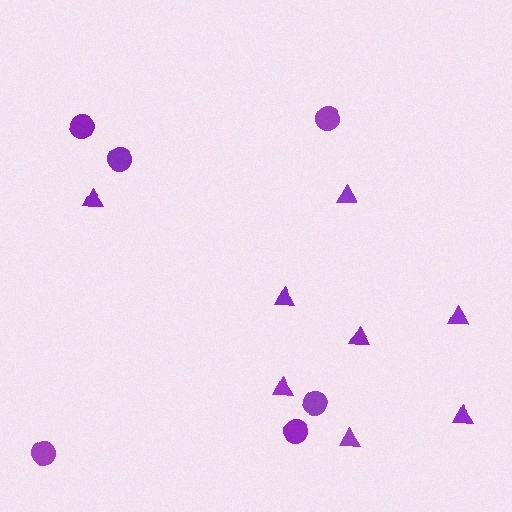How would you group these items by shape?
There are 2 groups: one group of circles (6) and one group of triangles (8).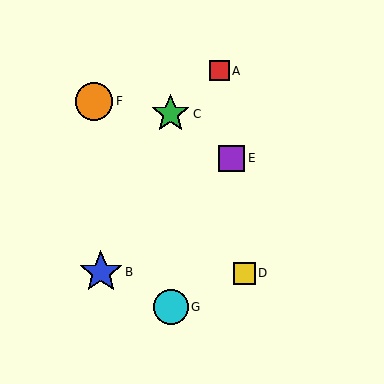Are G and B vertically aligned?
No, G is at x≈171 and B is at x≈101.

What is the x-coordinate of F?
Object F is at x≈94.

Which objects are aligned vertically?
Objects C, G are aligned vertically.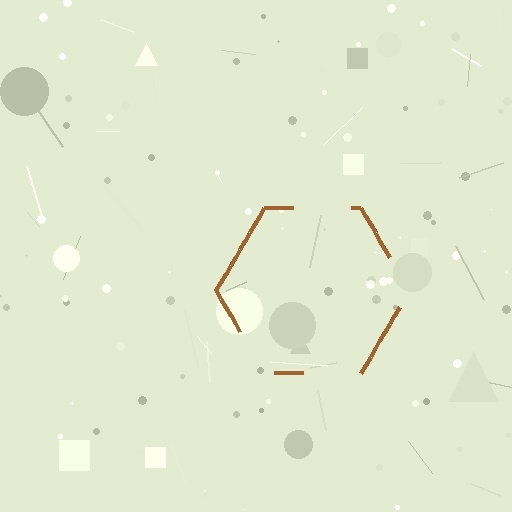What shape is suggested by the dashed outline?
The dashed outline suggests a hexagon.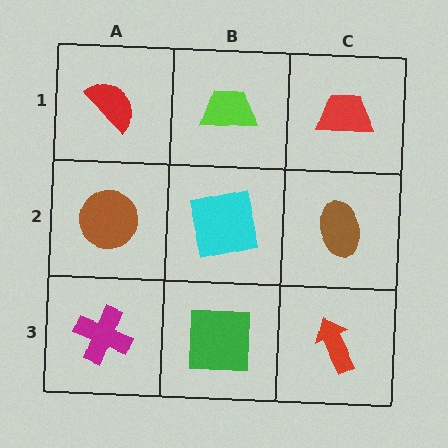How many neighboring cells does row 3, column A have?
2.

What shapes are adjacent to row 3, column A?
A brown circle (row 2, column A), a green square (row 3, column B).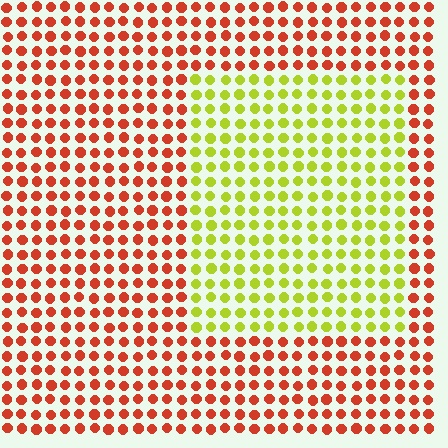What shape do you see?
I see a rectangle.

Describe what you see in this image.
The image is filled with small red elements in a uniform arrangement. A rectangle-shaped region is visible where the elements are tinted to a slightly different hue, forming a subtle color boundary.